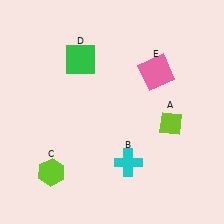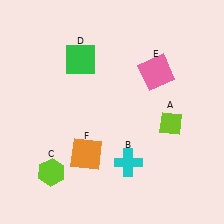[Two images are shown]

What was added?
An orange square (F) was added in Image 2.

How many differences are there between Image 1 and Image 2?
There is 1 difference between the two images.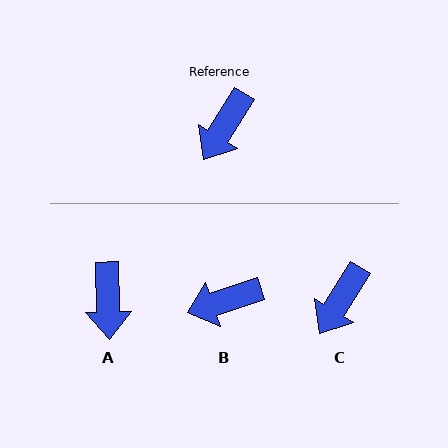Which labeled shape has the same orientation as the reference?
C.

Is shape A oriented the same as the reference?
No, it is off by about 33 degrees.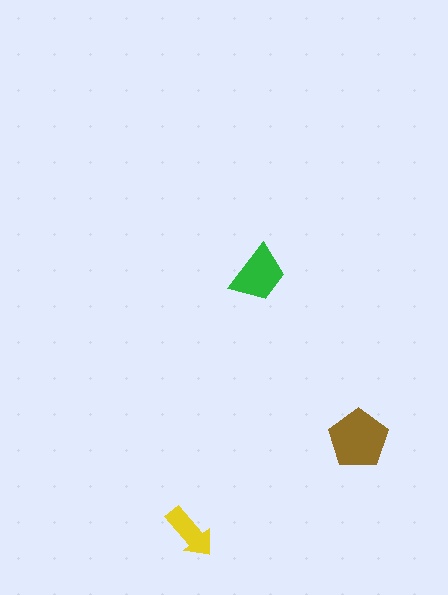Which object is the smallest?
The yellow arrow.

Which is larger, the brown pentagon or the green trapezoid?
The brown pentagon.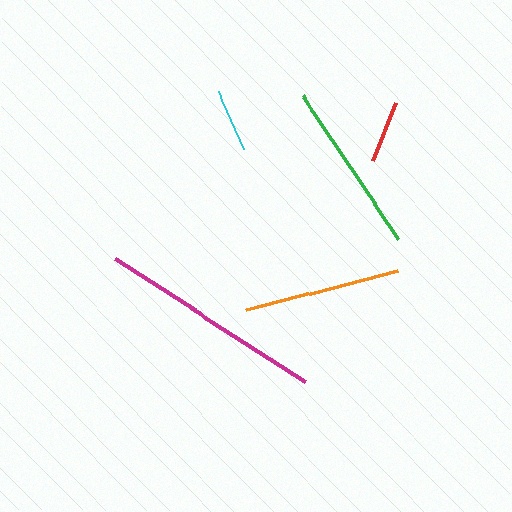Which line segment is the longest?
The magenta line is the longest at approximately 226 pixels.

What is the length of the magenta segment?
The magenta segment is approximately 226 pixels long.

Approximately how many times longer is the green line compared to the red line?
The green line is approximately 2.8 times the length of the red line.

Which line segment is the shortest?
The red line is the shortest at approximately 62 pixels.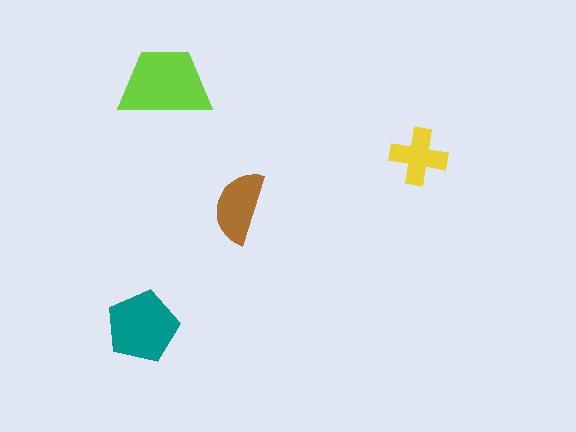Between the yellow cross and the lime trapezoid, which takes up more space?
The lime trapezoid.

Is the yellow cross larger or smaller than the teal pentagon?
Smaller.